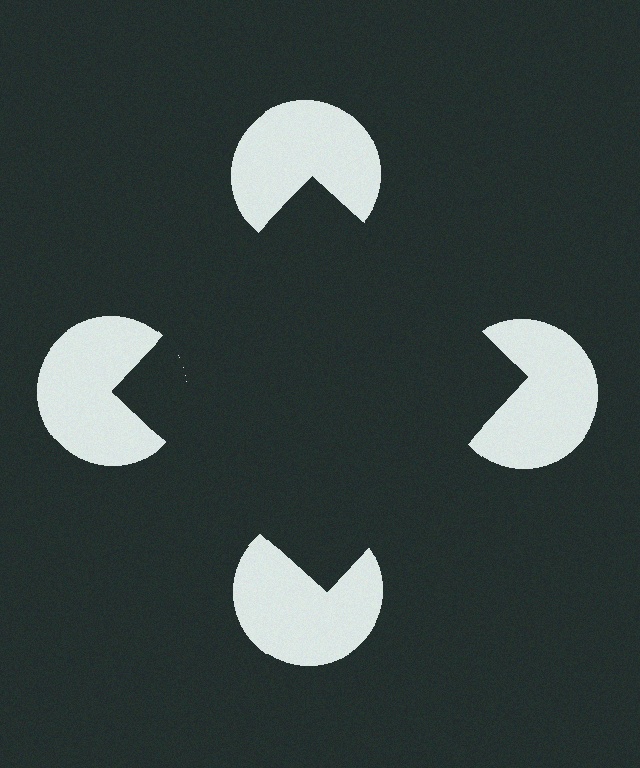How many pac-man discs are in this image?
There are 4 — one at each vertex of the illusory square.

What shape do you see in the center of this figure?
An illusory square — its edges are inferred from the aligned wedge cuts in the pac-man discs, not physically drawn.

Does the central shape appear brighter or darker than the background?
It typically appears slightly darker than the background, even though no actual brightness change is drawn.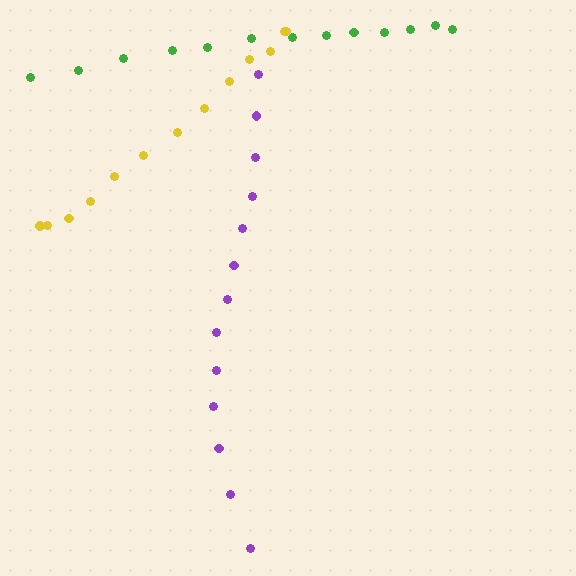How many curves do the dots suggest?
There are 3 distinct paths.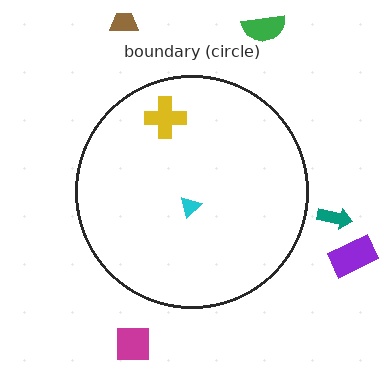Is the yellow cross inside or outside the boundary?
Inside.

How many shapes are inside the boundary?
2 inside, 5 outside.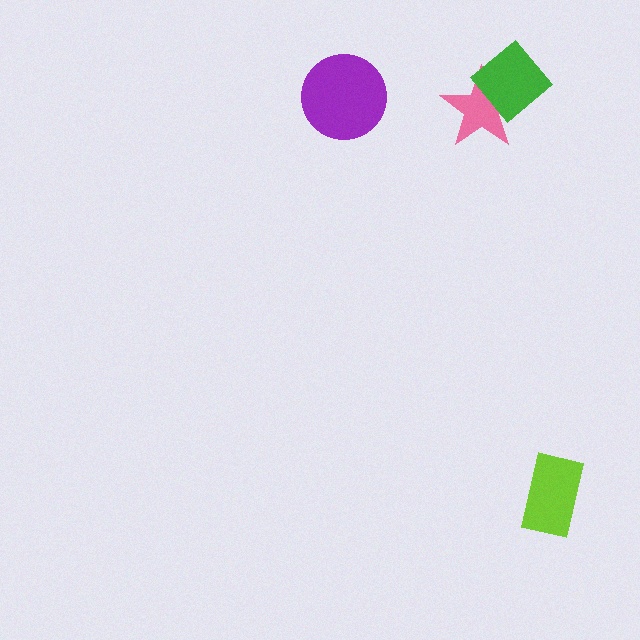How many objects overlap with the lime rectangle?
0 objects overlap with the lime rectangle.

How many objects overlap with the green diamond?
1 object overlaps with the green diamond.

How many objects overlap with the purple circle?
0 objects overlap with the purple circle.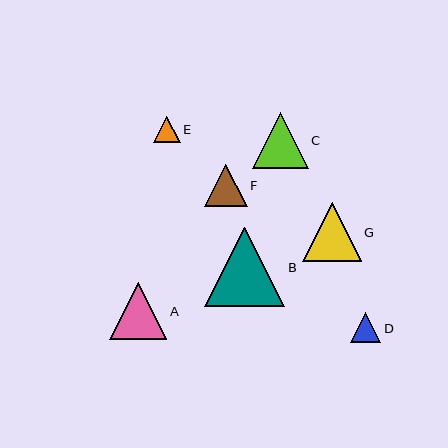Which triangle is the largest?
Triangle B is the largest with a size of approximately 80 pixels.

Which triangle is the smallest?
Triangle E is the smallest with a size of approximately 27 pixels.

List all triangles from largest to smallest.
From largest to smallest: B, G, A, C, F, D, E.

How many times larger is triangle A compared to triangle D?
Triangle A is approximately 1.9 times the size of triangle D.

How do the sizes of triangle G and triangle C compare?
Triangle G and triangle C are approximately the same size.